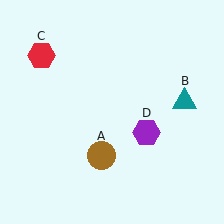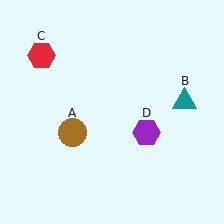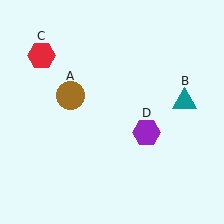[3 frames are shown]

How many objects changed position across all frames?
1 object changed position: brown circle (object A).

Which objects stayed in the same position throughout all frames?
Teal triangle (object B) and red hexagon (object C) and purple hexagon (object D) remained stationary.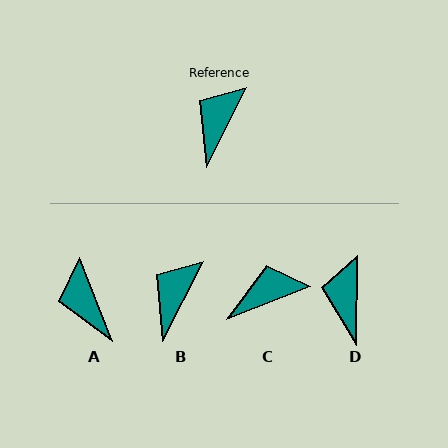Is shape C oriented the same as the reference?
No, it is off by about 42 degrees.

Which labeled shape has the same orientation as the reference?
B.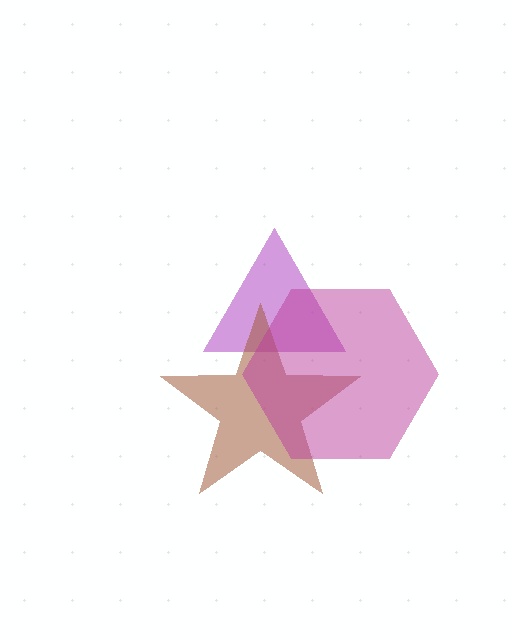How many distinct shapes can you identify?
There are 3 distinct shapes: a purple triangle, a brown star, a magenta hexagon.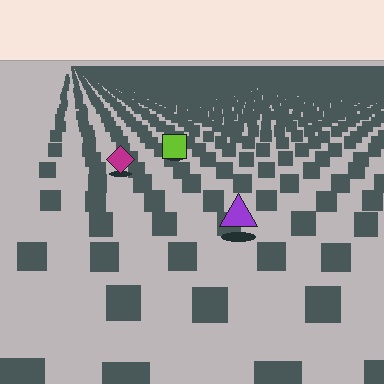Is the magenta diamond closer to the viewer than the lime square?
Yes. The magenta diamond is closer — you can tell from the texture gradient: the ground texture is coarser near it.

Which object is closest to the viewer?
The purple triangle is closest. The texture marks near it are larger and more spread out.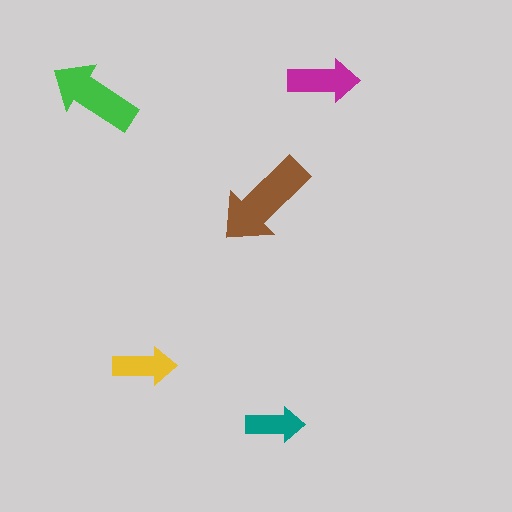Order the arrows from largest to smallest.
the brown one, the green one, the magenta one, the yellow one, the teal one.